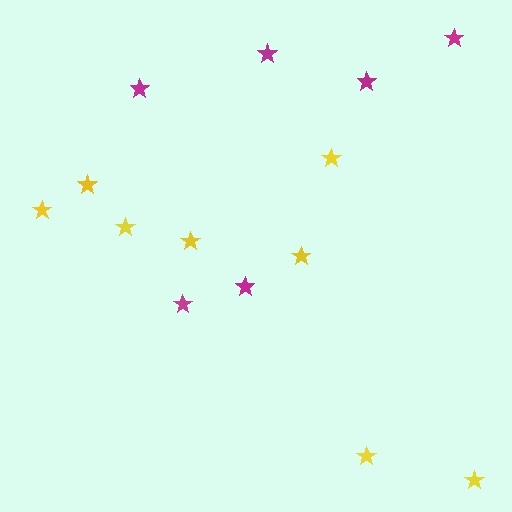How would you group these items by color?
There are 2 groups: one group of magenta stars (6) and one group of yellow stars (8).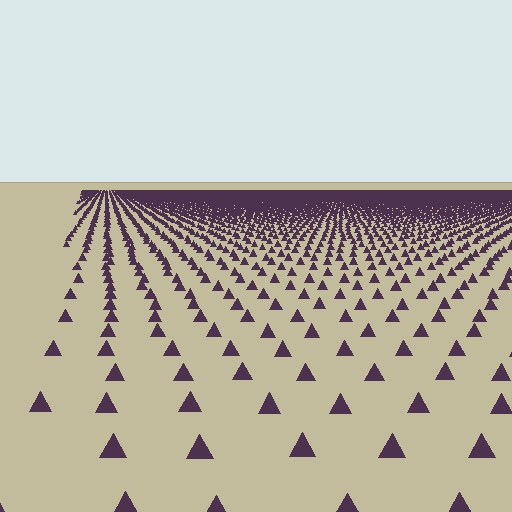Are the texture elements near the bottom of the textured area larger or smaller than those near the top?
Larger. Near the bottom, elements are closer to the viewer and appear at a bigger on-screen size.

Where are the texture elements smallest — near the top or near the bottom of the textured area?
Near the top.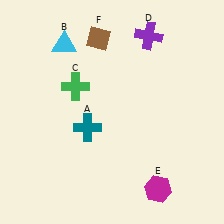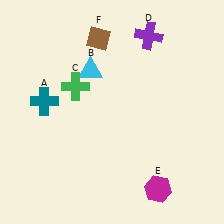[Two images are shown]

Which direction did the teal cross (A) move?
The teal cross (A) moved left.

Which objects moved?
The objects that moved are: the teal cross (A), the cyan triangle (B).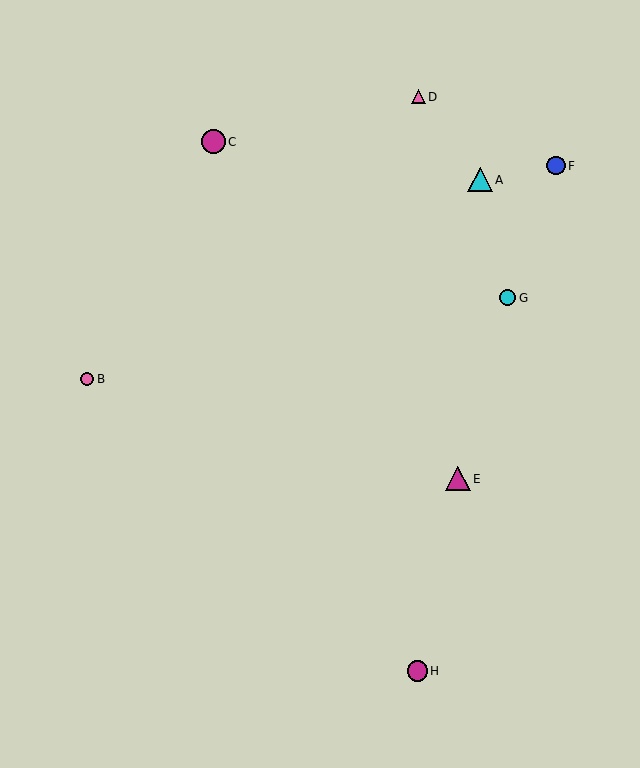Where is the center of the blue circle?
The center of the blue circle is at (556, 166).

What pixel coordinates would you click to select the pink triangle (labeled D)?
Click at (418, 97) to select the pink triangle D.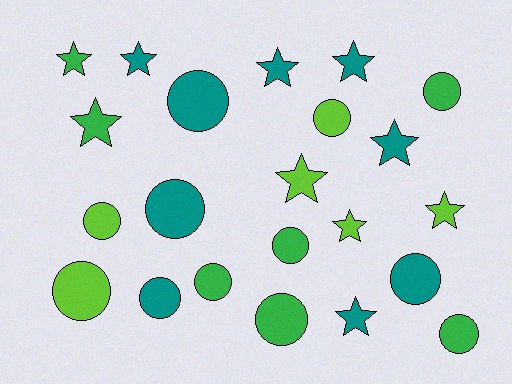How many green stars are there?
There are 2 green stars.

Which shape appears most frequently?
Circle, with 12 objects.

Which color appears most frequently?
Teal, with 9 objects.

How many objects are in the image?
There are 22 objects.